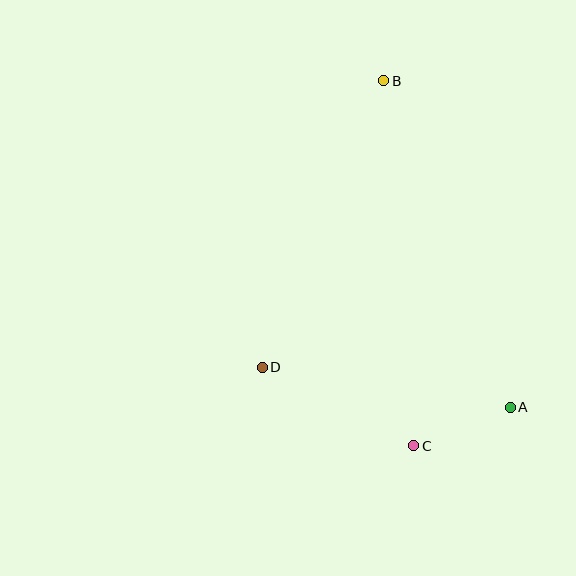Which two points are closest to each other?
Points A and C are closest to each other.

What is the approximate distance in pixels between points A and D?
The distance between A and D is approximately 251 pixels.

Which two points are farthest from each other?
Points B and C are farthest from each other.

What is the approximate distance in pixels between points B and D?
The distance between B and D is approximately 311 pixels.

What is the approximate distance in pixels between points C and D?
The distance between C and D is approximately 171 pixels.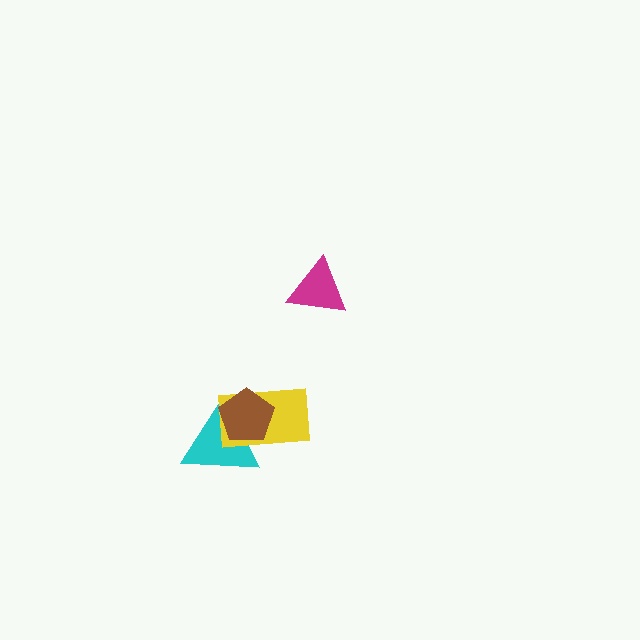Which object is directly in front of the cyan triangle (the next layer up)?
The yellow rectangle is directly in front of the cyan triangle.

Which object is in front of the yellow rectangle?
The brown pentagon is in front of the yellow rectangle.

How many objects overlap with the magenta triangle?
0 objects overlap with the magenta triangle.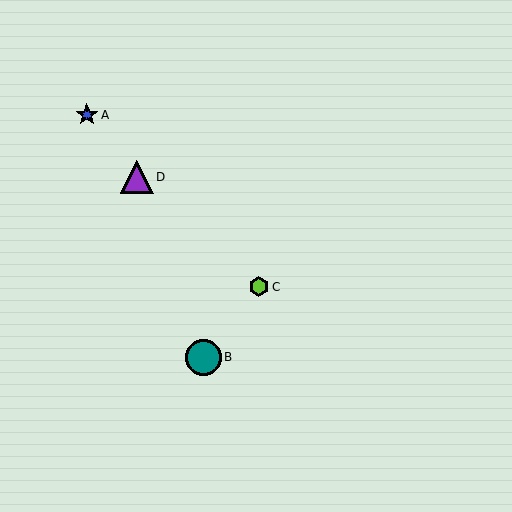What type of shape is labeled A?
Shape A is a blue star.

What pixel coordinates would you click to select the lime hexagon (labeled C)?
Click at (259, 287) to select the lime hexagon C.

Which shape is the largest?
The teal circle (labeled B) is the largest.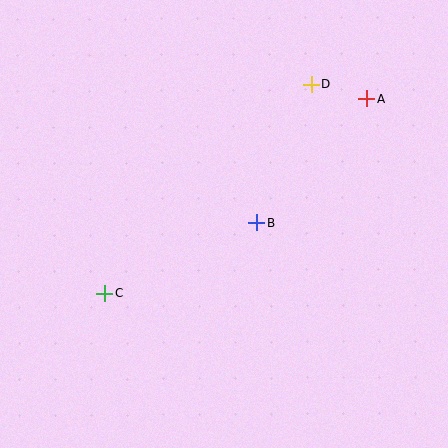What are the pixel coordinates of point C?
Point C is at (105, 293).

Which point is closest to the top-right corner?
Point A is closest to the top-right corner.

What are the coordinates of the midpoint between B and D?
The midpoint between B and D is at (284, 154).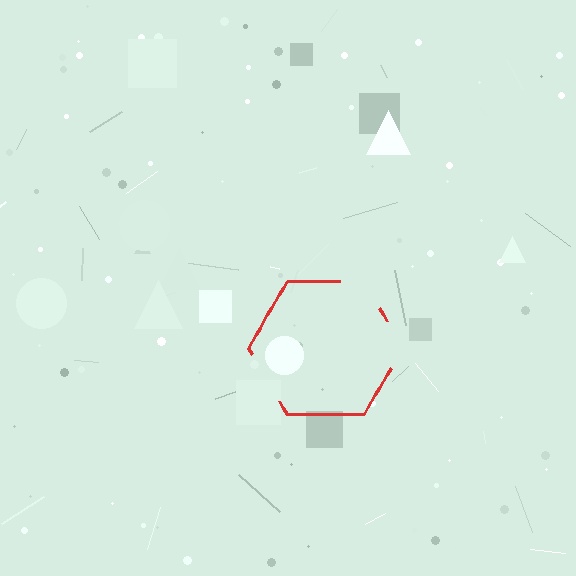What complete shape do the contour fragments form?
The contour fragments form a hexagon.